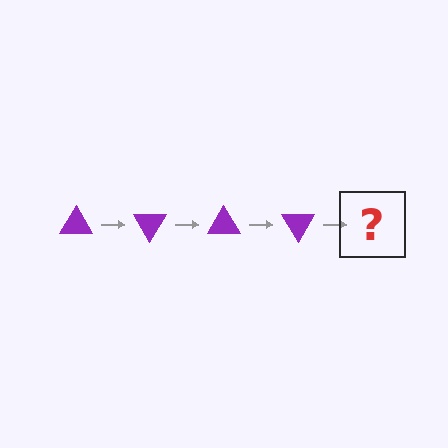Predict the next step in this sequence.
The next step is a purple triangle rotated 240 degrees.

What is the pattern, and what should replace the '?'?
The pattern is that the triangle rotates 60 degrees each step. The '?' should be a purple triangle rotated 240 degrees.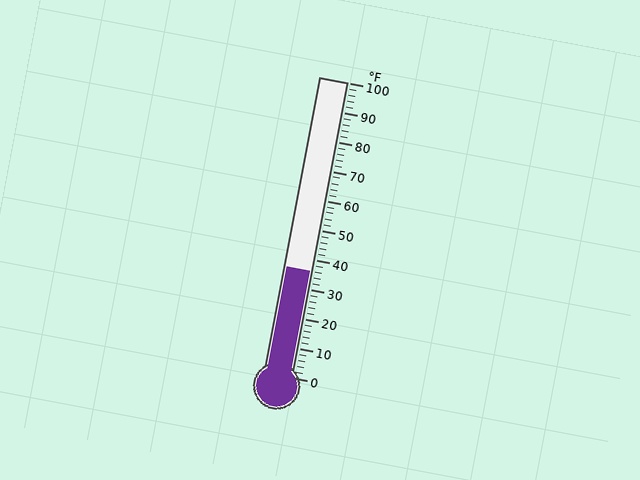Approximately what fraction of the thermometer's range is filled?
The thermometer is filled to approximately 35% of its range.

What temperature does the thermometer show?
The thermometer shows approximately 36°F.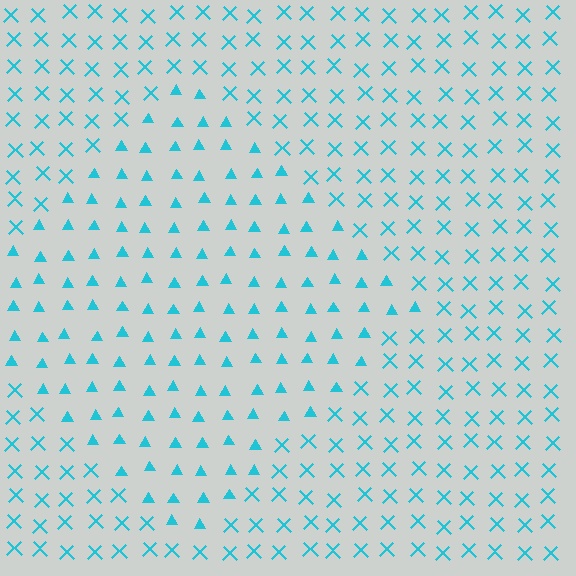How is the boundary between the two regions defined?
The boundary is defined by a change in element shape: triangles inside vs. X marks outside. All elements share the same color and spacing.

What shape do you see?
I see a diamond.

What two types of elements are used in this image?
The image uses triangles inside the diamond region and X marks outside it.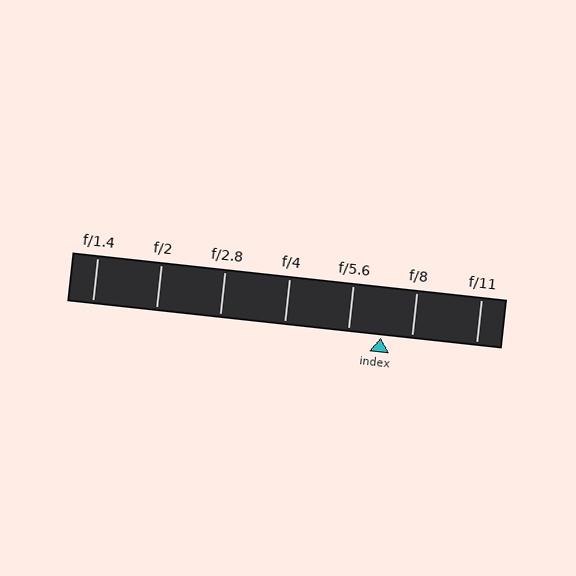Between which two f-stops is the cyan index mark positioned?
The index mark is between f/5.6 and f/8.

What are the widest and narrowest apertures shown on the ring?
The widest aperture shown is f/1.4 and the narrowest is f/11.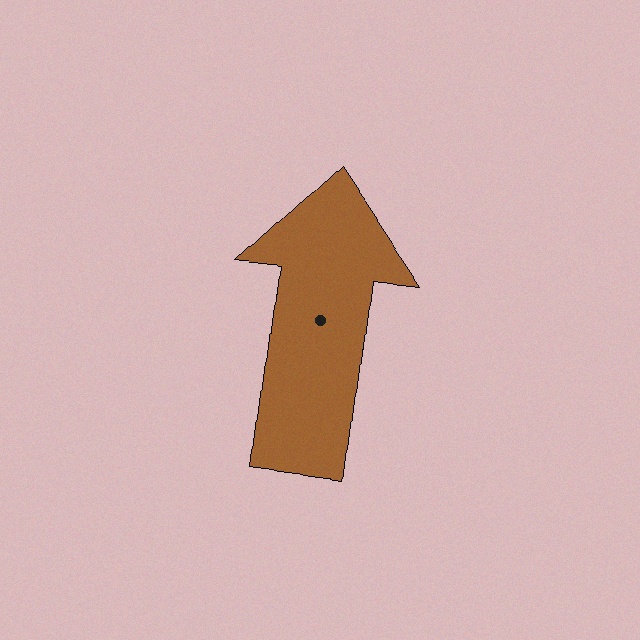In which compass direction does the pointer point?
North.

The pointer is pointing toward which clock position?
Roughly 12 o'clock.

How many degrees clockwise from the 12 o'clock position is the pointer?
Approximately 7 degrees.